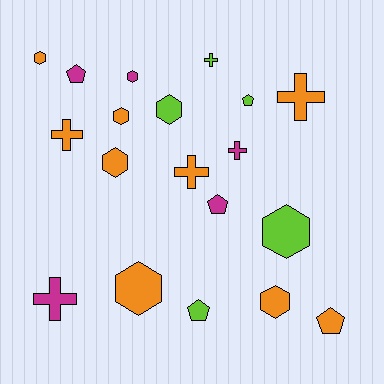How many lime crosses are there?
There is 1 lime cross.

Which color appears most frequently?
Orange, with 9 objects.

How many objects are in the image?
There are 19 objects.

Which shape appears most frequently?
Hexagon, with 8 objects.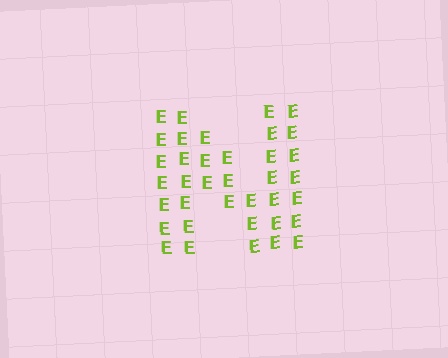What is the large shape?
The large shape is the letter N.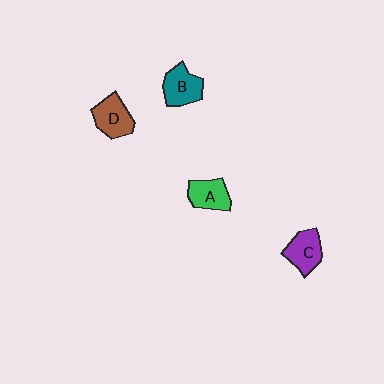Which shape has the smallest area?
Shape A (green).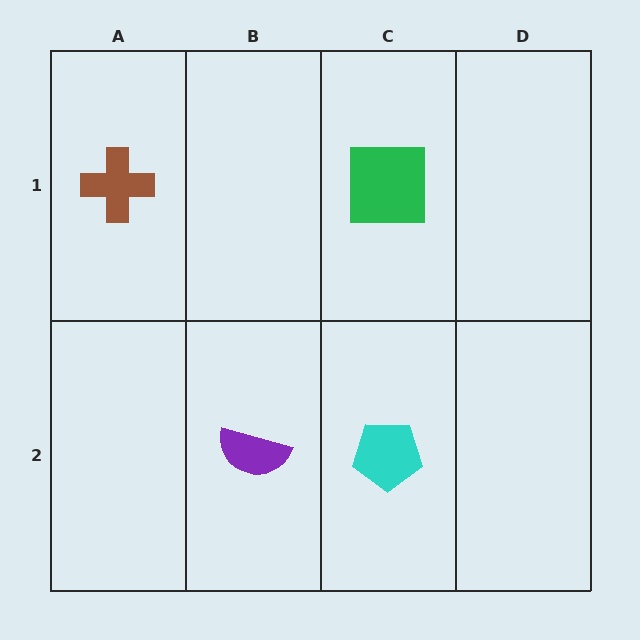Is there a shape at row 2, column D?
No, that cell is empty.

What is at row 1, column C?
A green square.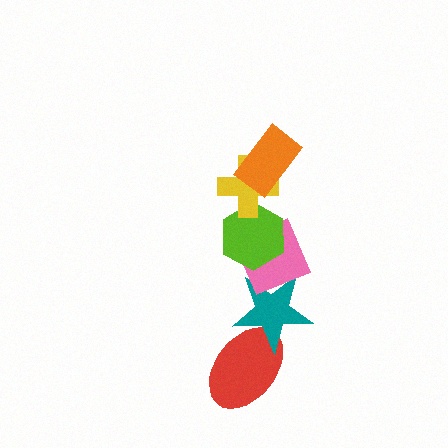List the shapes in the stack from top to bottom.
From top to bottom: the orange rectangle, the yellow cross, the lime hexagon, the pink diamond, the teal star, the red ellipse.